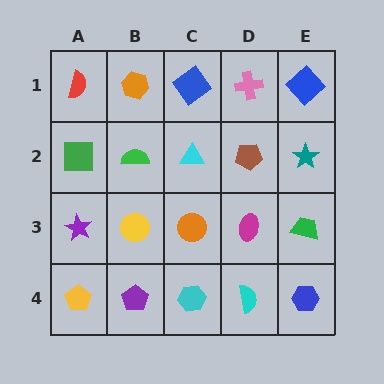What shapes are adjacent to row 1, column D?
A brown pentagon (row 2, column D), a blue diamond (row 1, column C), a blue diamond (row 1, column E).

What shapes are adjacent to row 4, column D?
A magenta ellipse (row 3, column D), a cyan hexagon (row 4, column C), a blue hexagon (row 4, column E).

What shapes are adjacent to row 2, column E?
A blue diamond (row 1, column E), a green trapezoid (row 3, column E), a brown pentagon (row 2, column D).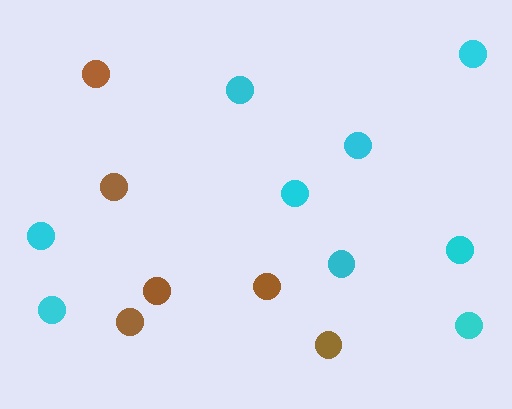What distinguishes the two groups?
There are 2 groups: one group of cyan circles (9) and one group of brown circles (6).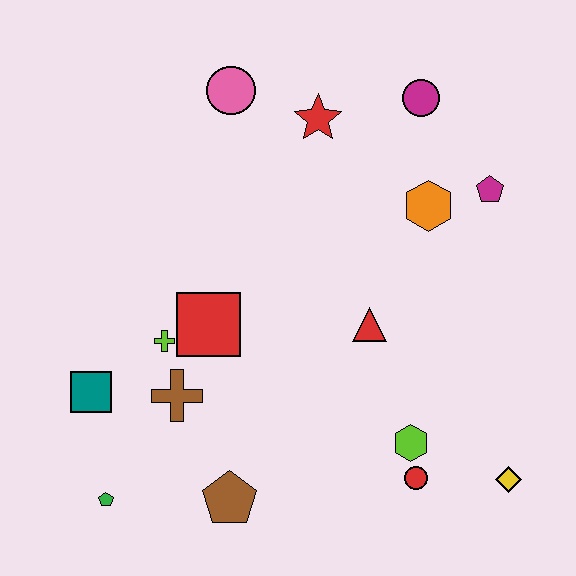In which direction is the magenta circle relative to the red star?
The magenta circle is to the right of the red star.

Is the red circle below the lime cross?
Yes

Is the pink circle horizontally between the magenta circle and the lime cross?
Yes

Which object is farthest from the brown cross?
The magenta circle is farthest from the brown cross.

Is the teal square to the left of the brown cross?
Yes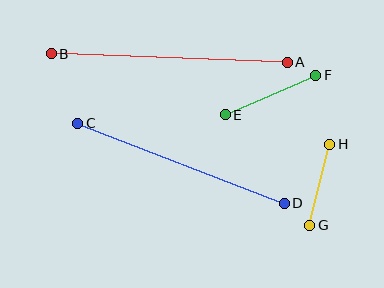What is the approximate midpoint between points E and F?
The midpoint is at approximately (270, 95) pixels.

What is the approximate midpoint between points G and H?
The midpoint is at approximately (320, 185) pixels.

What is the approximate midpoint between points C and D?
The midpoint is at approximately (181, 163) pixels.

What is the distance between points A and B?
The distance is approximately 237 pixels.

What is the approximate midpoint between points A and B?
The midpoint is at approximately (169, 58) pixels.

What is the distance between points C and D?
The distance is approximately 221 pixels.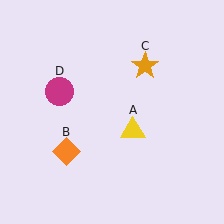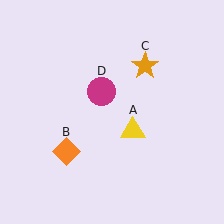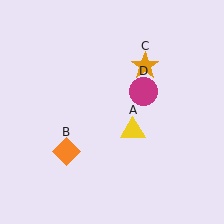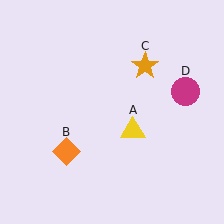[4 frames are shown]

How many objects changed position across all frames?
1 object changed position: magenta circle (object D).